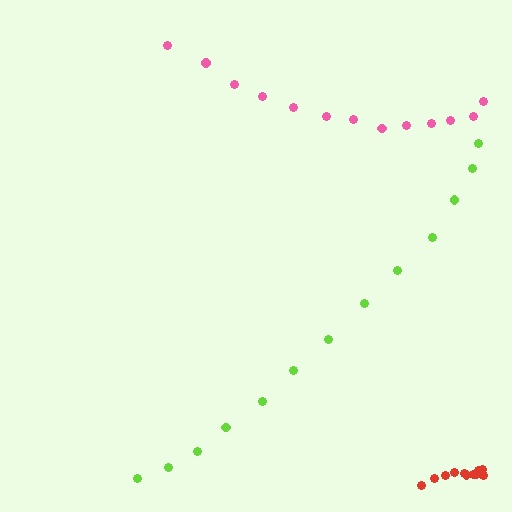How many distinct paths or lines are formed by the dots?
There are 3 distinct paths.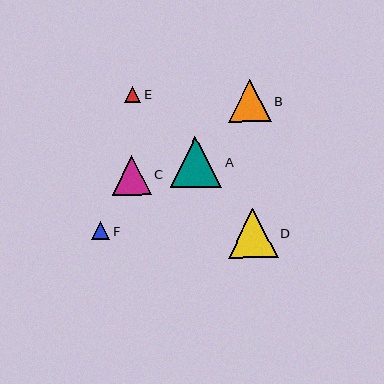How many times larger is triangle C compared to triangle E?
Triangle C is approximately 2.5 times the size of triangle E.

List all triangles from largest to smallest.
From largest to smallest: A, D, B, C, F, E.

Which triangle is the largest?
Triangle A is the largest with a size of approximately 51 pixels.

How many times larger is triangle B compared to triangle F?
Triangle B is approximately 2.4 times the size of triangle F.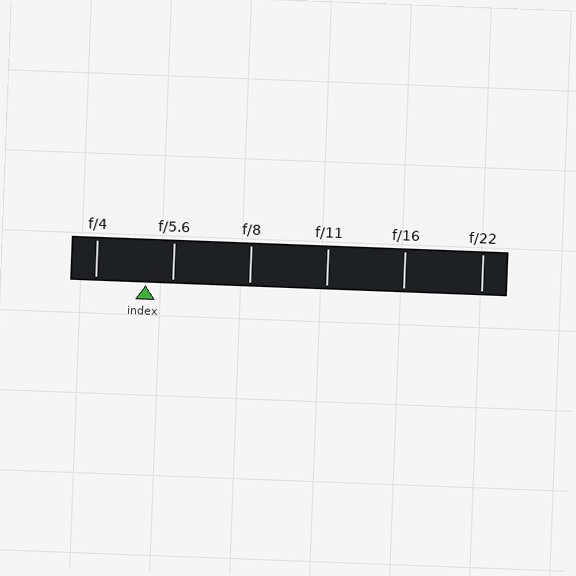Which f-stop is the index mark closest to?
The index mark is closest to f/5.6.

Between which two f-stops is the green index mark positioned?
The index mark is between f/4 and f/5.6.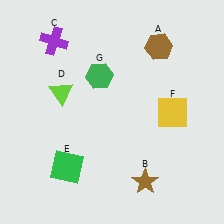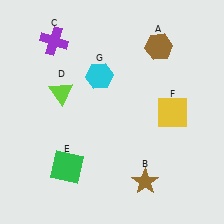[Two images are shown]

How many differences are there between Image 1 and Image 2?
There is 1 difference between the two images.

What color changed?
The hexagon (G) changed from green in Image 1 to cyan in Image 2.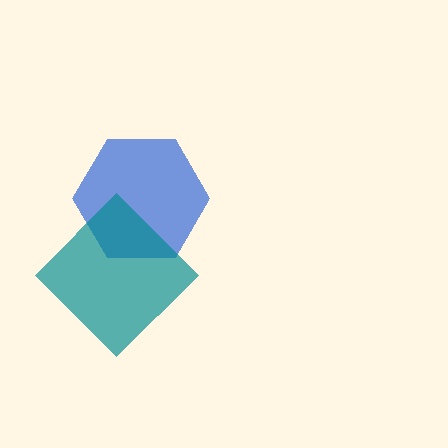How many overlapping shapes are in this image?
There are 2 overlapping shapes in the image.